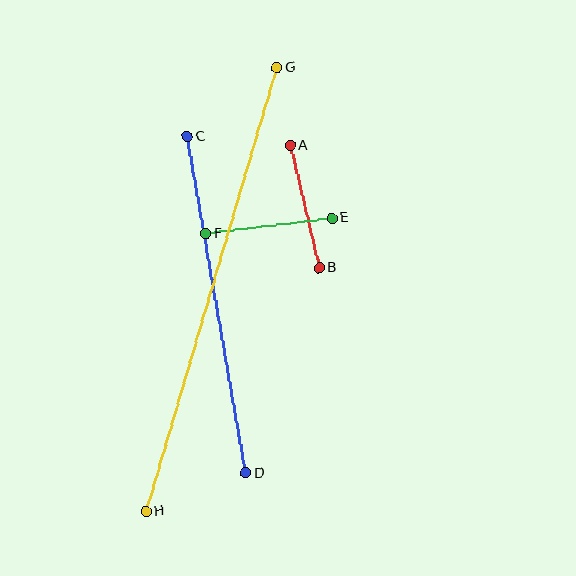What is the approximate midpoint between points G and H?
The midpoint is at approximately (212, 289) pixels.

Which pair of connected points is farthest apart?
Points G and H are farthest apart.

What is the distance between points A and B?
The distance is approximately 126 pixels.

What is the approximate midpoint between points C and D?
The midpoint is at approximately (216, 305) pixels.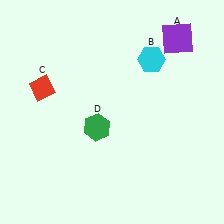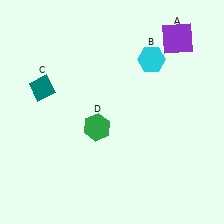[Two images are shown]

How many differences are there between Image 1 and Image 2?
There is 1 difference between the two images.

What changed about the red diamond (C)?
In Image 1, C is red. In Image 2, it changed to teal.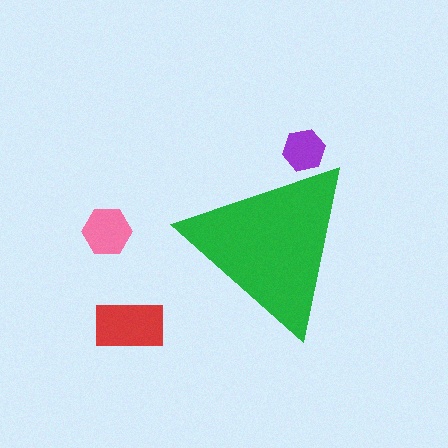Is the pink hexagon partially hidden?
No, the pink hexagon is fully visible.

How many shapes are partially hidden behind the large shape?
1 shape is partially hidden.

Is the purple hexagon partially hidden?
Yes, the purple hexagon is partially hidden behind the green triangle.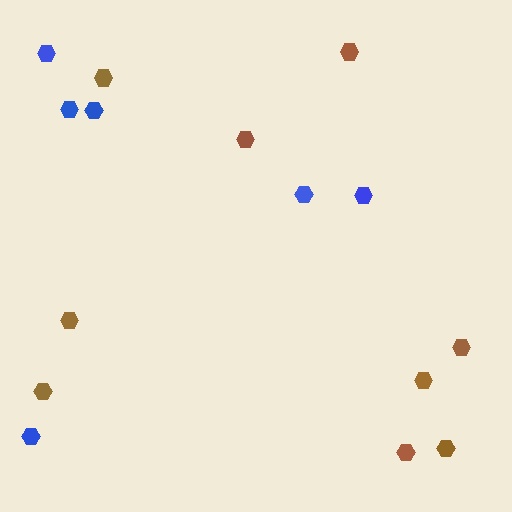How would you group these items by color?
There are 2 groups: one group of brown hexagons (9) and one group of blue hexagons (6).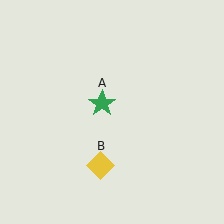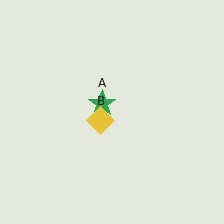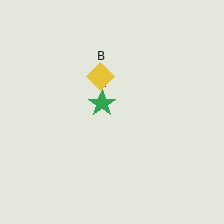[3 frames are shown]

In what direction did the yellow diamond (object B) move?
The yellow diamond (object B) moved up.